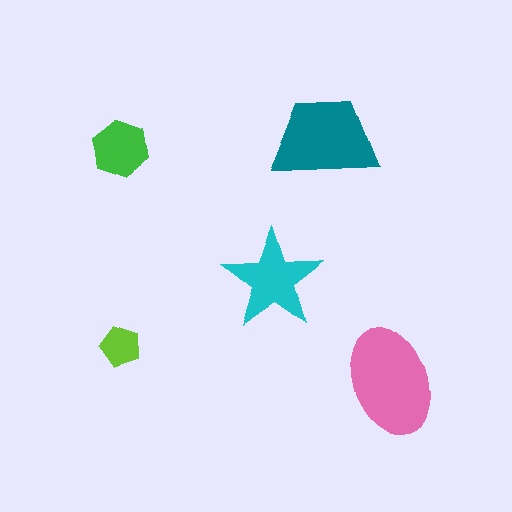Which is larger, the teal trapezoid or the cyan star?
The teal trapezoid.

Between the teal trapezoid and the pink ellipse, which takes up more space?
The pink ellipse.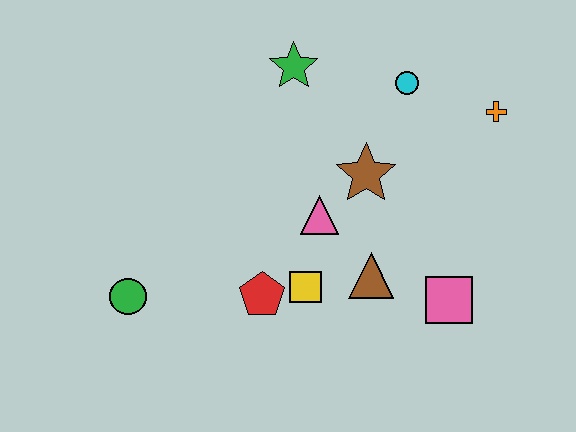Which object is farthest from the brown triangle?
The green circle is farthest from the brown triangle.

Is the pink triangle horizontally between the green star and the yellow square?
No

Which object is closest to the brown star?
The pink triangle is closest to the brown star.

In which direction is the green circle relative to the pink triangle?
The green circle is to the left of the pink triangle.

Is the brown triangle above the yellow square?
Yes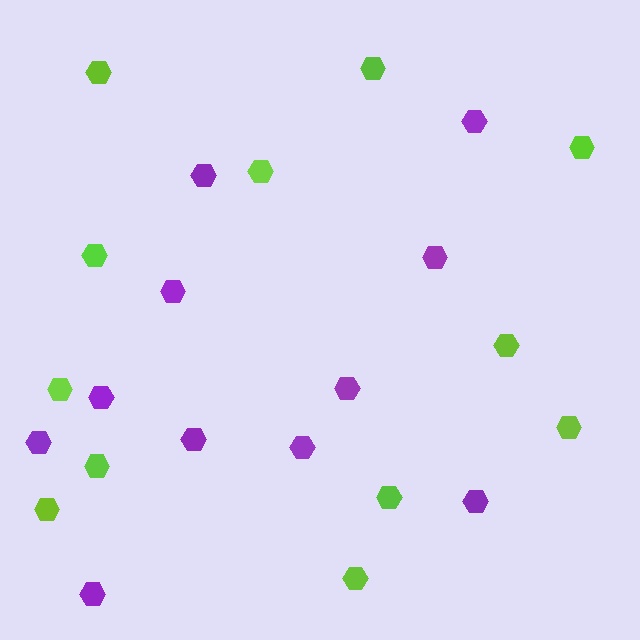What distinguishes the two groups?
There are 2 groups: one group of lime hexagons (12) and one group of purple hexagons (11).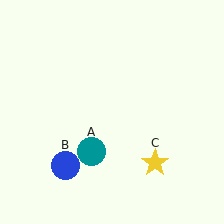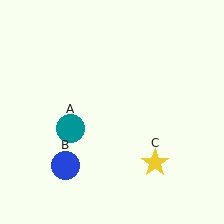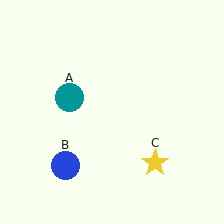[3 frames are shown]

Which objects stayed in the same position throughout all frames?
Blue circle (object B) and yellow star (object C) remained stationary.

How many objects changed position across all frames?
1 object changed position: teal circle (object A).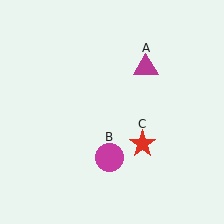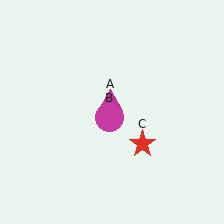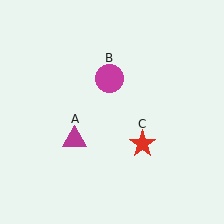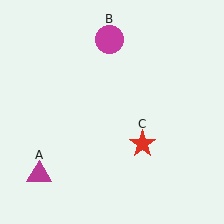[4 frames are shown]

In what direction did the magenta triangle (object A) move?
The magenta triangle (object A) moved down and to the left.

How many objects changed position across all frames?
2 objects changed position: magenta triangle (object A), magenta circle (object B).